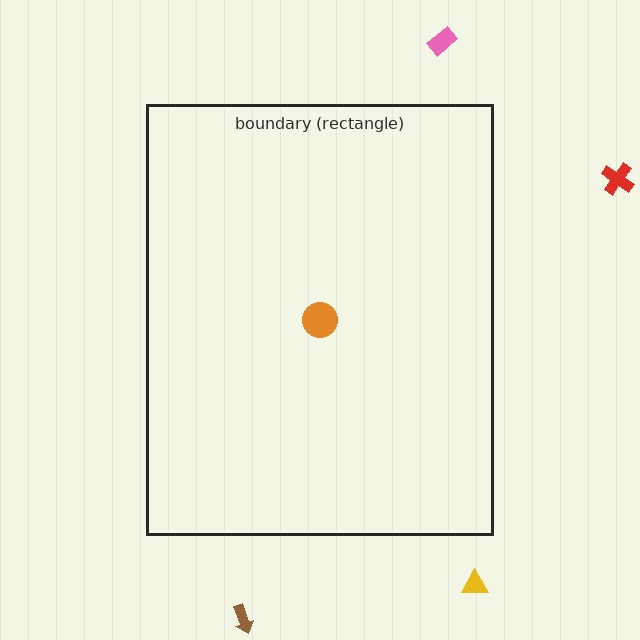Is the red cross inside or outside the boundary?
Outside.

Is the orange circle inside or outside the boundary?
Inside.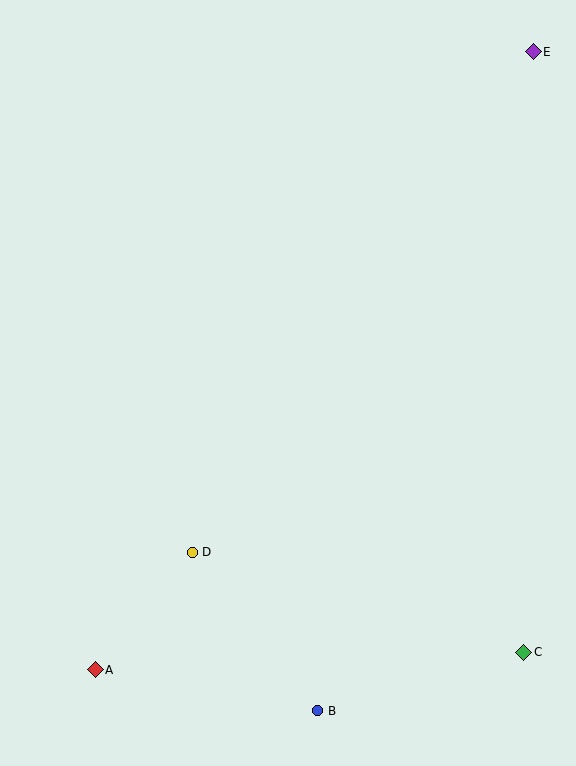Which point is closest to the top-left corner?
Point E is closest to the top-left corner.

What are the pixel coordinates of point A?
Point A is at (95, 670).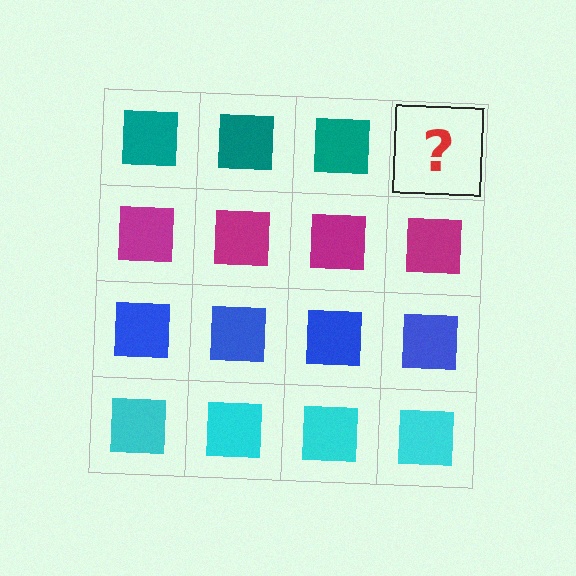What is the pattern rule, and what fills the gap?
The rule is that each row has a consistent color. The gap should be filled with a teal square.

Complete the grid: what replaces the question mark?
The question mark should be replaced with a teal square.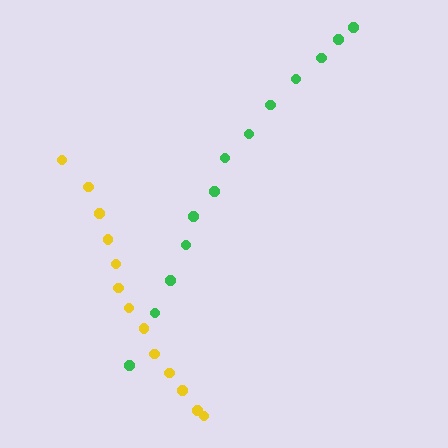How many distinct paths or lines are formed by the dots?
There are 2 distinct paths.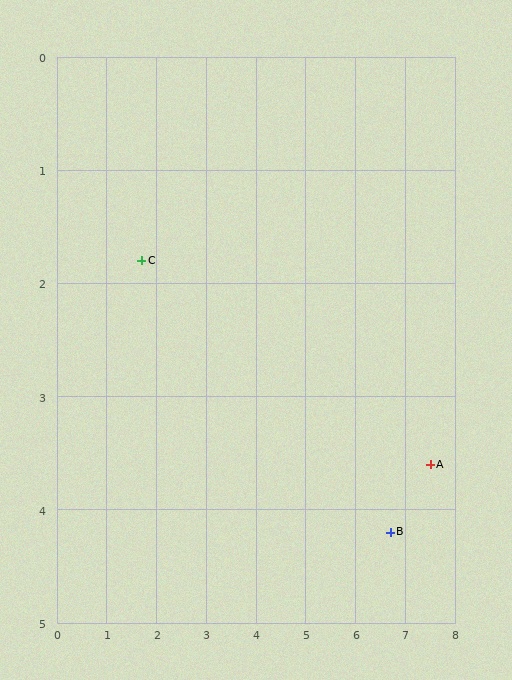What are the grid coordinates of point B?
Point B is at approximately (6.7, 4.2).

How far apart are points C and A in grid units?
Points C and A are about 6.1 grid units apart.